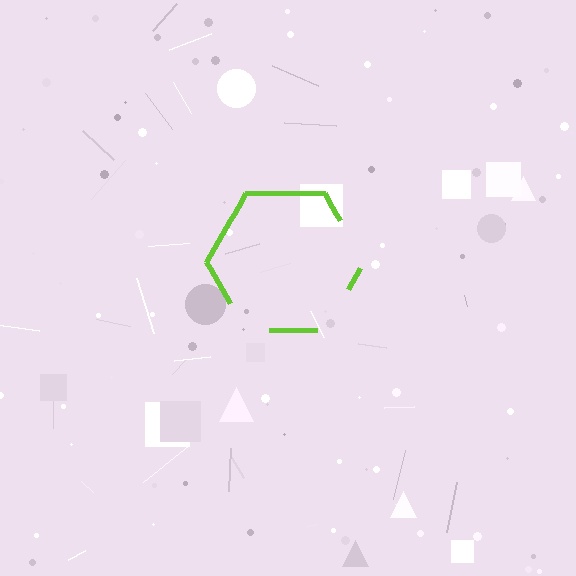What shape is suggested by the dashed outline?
The dashed outline suggests a hexagon.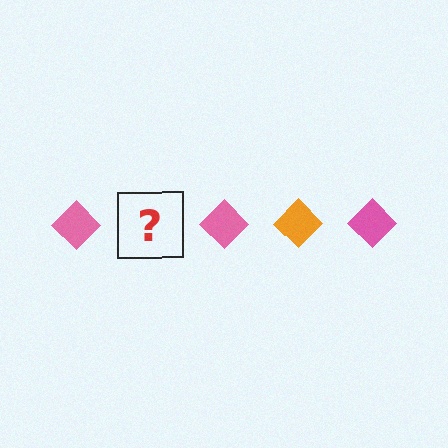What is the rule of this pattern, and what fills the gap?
The rule is that the pattern cycles through pink, orange diamonds. The gap should be filled with an orange diamond.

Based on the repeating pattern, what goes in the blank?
The blank should be an orange diamond.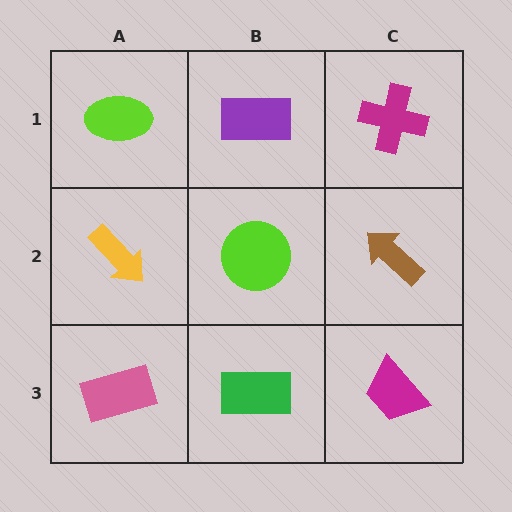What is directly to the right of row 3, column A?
A green rectangle.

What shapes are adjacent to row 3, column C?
A brown arrow (row 2, column C), a green rectangle (row 3, column B).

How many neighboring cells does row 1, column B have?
3.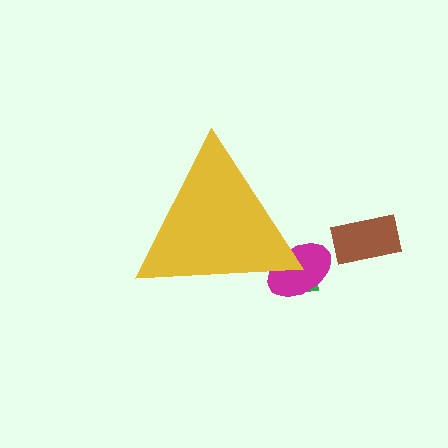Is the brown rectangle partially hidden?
No, the brown rectangle is fully visible.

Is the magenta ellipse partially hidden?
Yes, the magenta ellipse is partially hidden behind the yellow triangle.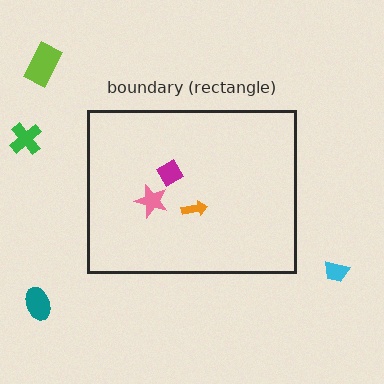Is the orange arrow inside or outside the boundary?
Inside.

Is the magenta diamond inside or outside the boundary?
Inside.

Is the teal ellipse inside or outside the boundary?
Outside.